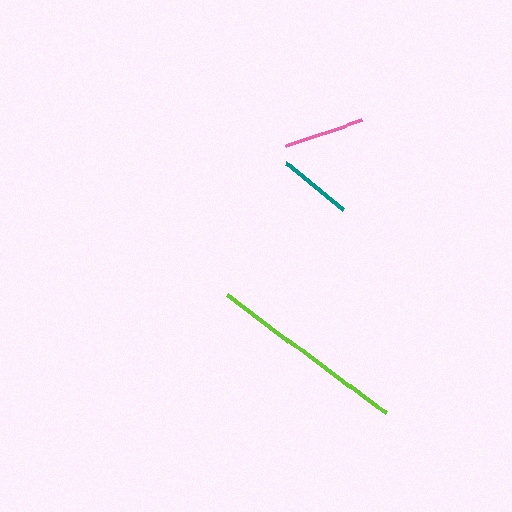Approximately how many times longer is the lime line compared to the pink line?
The lime line is approximately 2.5 times the length of the pink line.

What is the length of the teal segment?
The teal segment is approximately 74 pixels long.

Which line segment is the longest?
The lime line is the longest at approximately 198 pixels.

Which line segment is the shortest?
The teal line is the shortest at approximately 74 pixels.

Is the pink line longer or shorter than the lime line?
The lime line is longer than the pink line.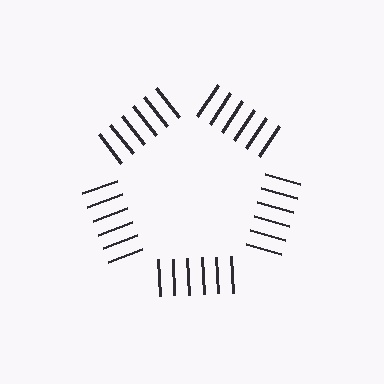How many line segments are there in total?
30 — 6 along each of the 5 edges.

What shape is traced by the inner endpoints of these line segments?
An illusory pentagon — the line segments terminate on its edges but no continuous stroke is drawn.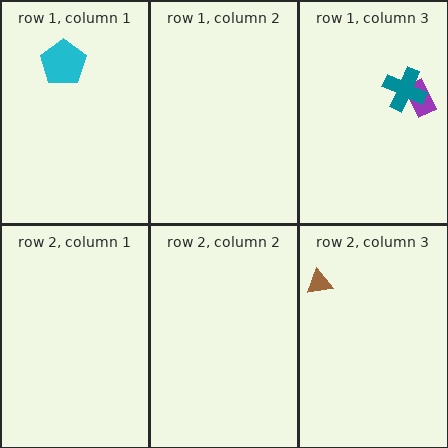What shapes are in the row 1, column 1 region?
The cyan pentagon.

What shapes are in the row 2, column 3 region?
The brown triangle.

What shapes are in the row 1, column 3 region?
The purple rectangle, the teal cross.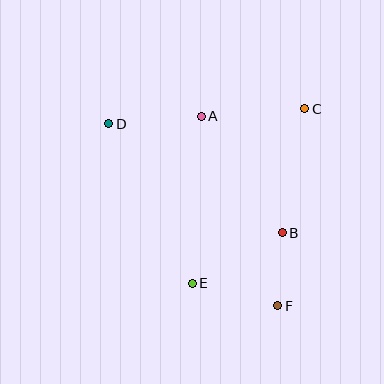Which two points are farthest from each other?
Points D and F are farthest from each other.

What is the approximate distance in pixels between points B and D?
The distance between B and D is approximately 205 pixels.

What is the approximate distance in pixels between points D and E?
The distance between D and E is approximately 180 pixels.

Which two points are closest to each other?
Points B and F are closest to each other.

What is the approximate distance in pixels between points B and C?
The distance between B and C is approximately 126 pixels.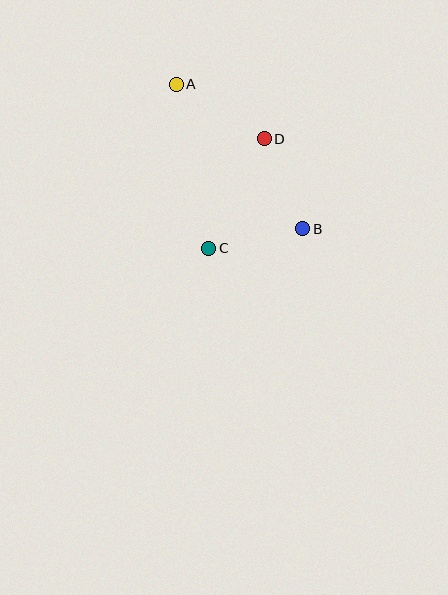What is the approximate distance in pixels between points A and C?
The distance between A and C is approximately 167 pixels.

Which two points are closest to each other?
Points B and C are closest to each other.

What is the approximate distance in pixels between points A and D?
The distance between A and D is approximately 103 pixels.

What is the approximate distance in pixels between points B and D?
The distance between B and D is approximately 98 pixels.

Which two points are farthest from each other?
Points A and B are farthest from each other.